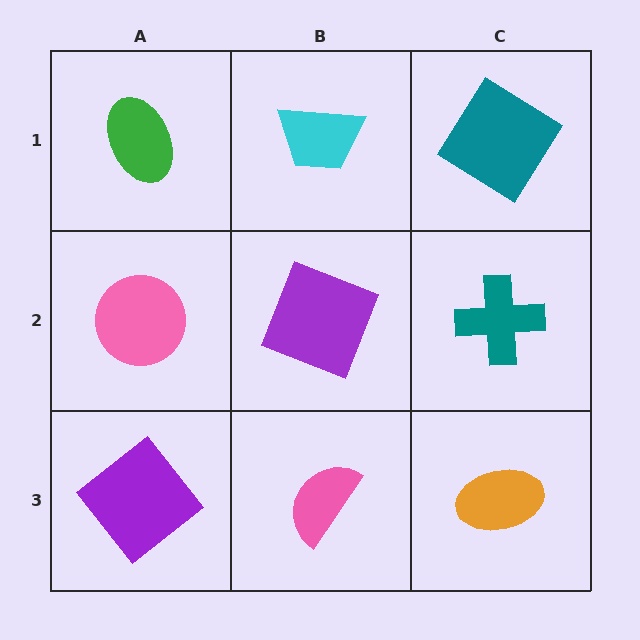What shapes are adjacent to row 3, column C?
A teal cross (row 2, column C), a pink semicircle (row 3, column B).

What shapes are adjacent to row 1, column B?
A purple square (row 2, column B), a green ellipse (row 1, column A), a teal diamond (row 1, column C).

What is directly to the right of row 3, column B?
An orange ellipse.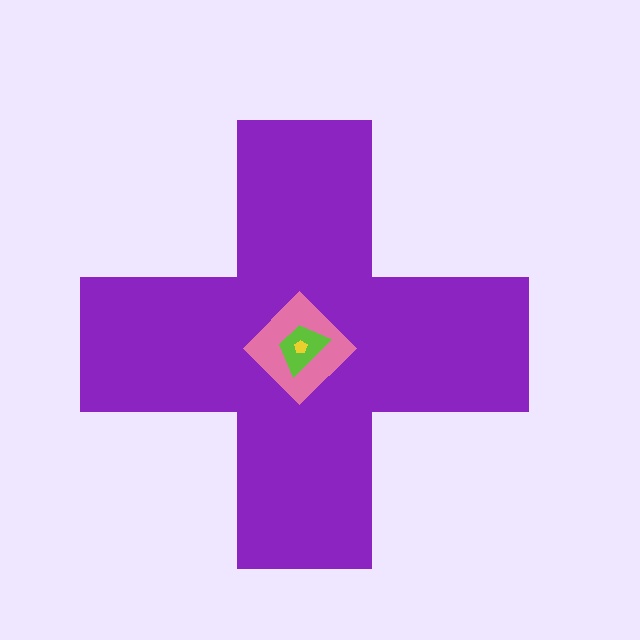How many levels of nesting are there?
4.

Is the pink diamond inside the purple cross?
Yes.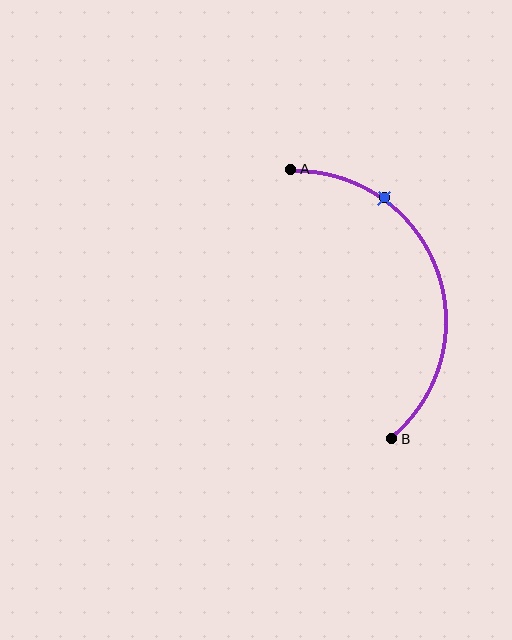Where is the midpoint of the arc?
The arc midpoint is the point on the curve farthest from the straight line joining A and B. It sits to the right of that line.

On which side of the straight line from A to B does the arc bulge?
The arc bulges to the right of the straight line connecting A and B.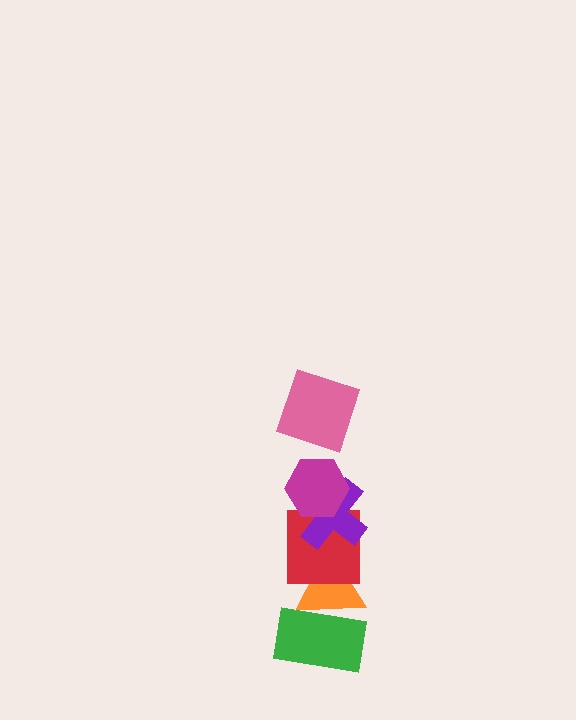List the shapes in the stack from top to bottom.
From top to bottom: the pink square, the magenta hexagon, the purple cross, the red square, the orange triangle, the green rectangle.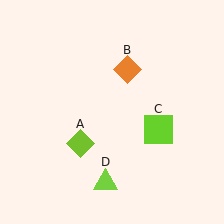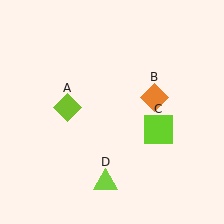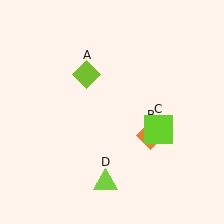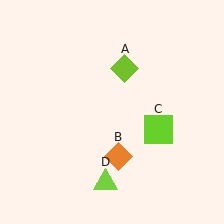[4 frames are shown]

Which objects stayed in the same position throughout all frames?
Lime square (object C) and lime triangle (object D) remained stationary.